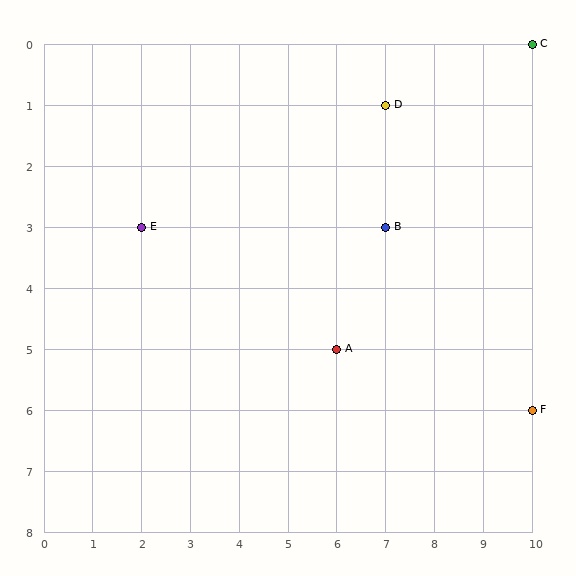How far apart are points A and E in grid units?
Points A and E are 4 columns and 2 rows apart (about 4.5 grid units diagonally).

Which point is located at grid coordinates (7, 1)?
Point D is at (7, 1).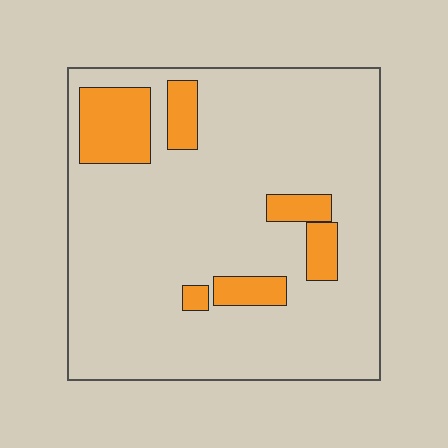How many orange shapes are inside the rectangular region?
6.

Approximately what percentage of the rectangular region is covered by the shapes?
Approximately 15%.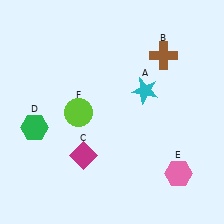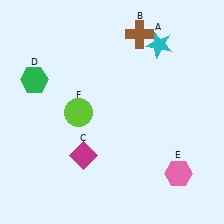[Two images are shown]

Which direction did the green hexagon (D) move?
The green hexagon (D) moved up.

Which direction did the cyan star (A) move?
The cyan star (A) moved up.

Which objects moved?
The objects that moved are: the cyan star (A), the brown cross (B), the green hexagon (D).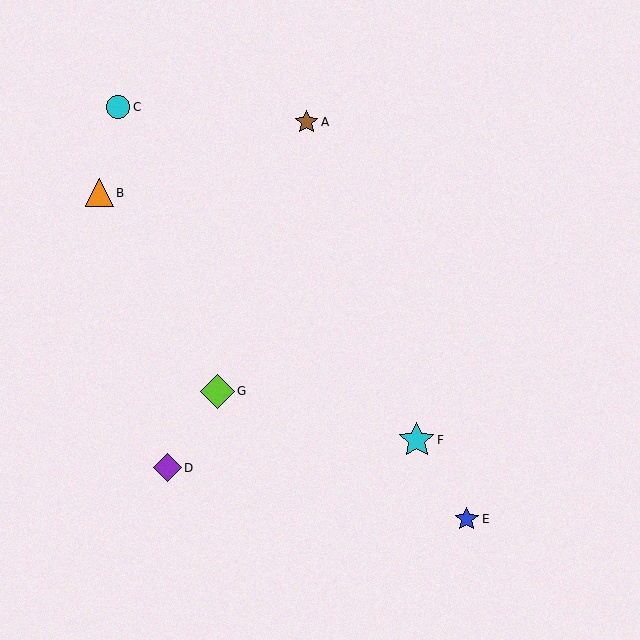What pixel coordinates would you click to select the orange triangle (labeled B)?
Click at (99, 193) to select the orange triangle B.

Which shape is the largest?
The cyan star (labeled F) is the largest.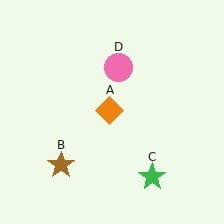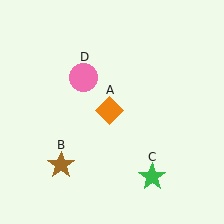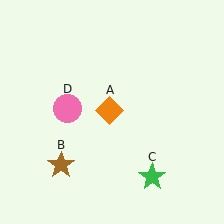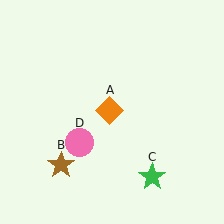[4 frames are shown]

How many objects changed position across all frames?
1 object changed position: pink circle (object D).